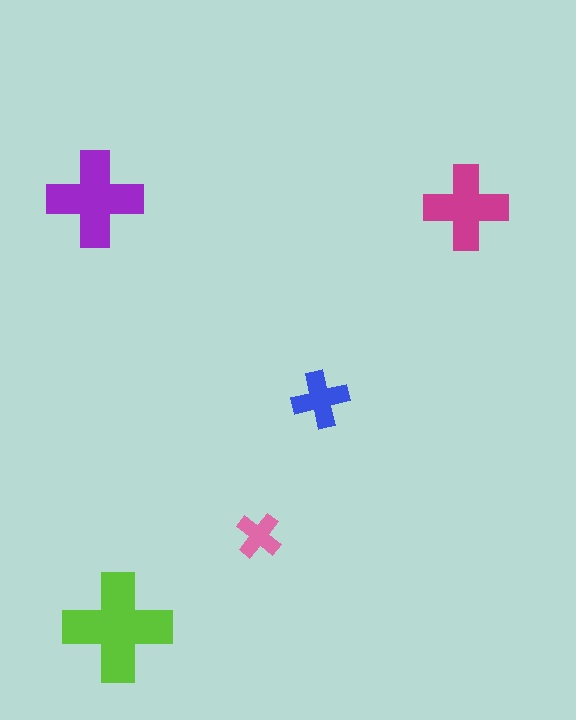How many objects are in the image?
There are 5 objects in the image.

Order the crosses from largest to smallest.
the lime one, the purple one, the magenta one, the blue one, the pink one.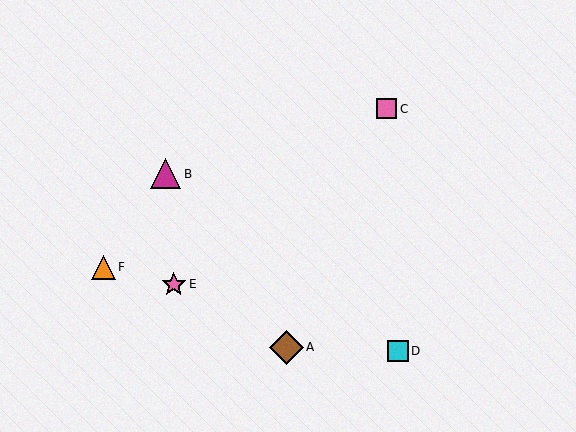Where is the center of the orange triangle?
The center of the orange triangle is at (103, 267).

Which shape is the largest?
The brown diamond (labeled A) is the largest.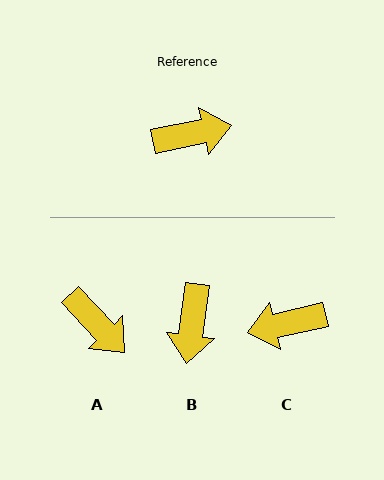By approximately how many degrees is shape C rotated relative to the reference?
Approximately 179 degrees clockwise.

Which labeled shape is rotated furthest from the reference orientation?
C, about 179 degrees away.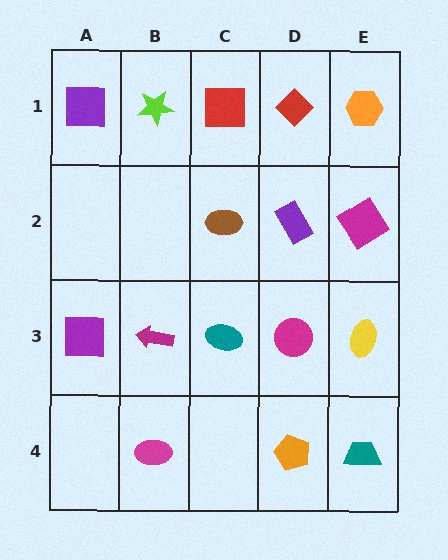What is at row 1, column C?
A red square.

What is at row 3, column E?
A yellow ellipse.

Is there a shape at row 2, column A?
No, that cell is empty.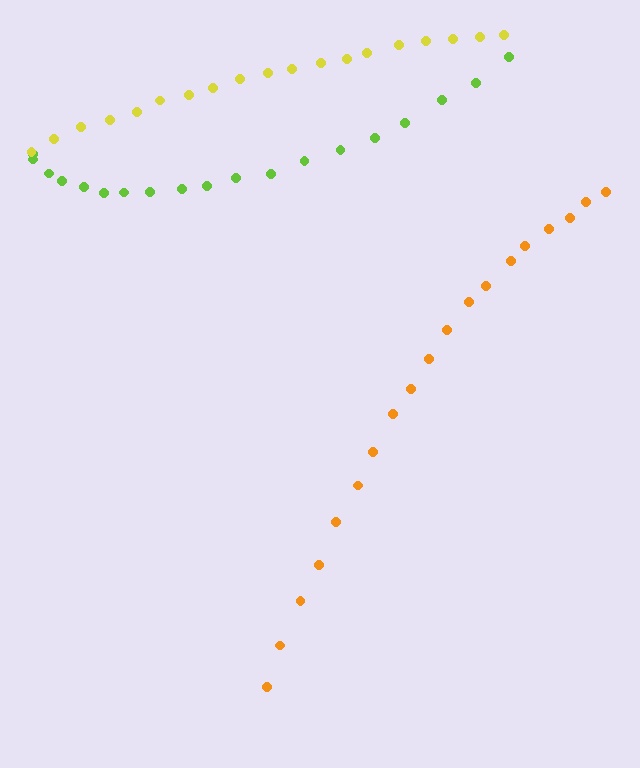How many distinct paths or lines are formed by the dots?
There are 3 distinct paths.